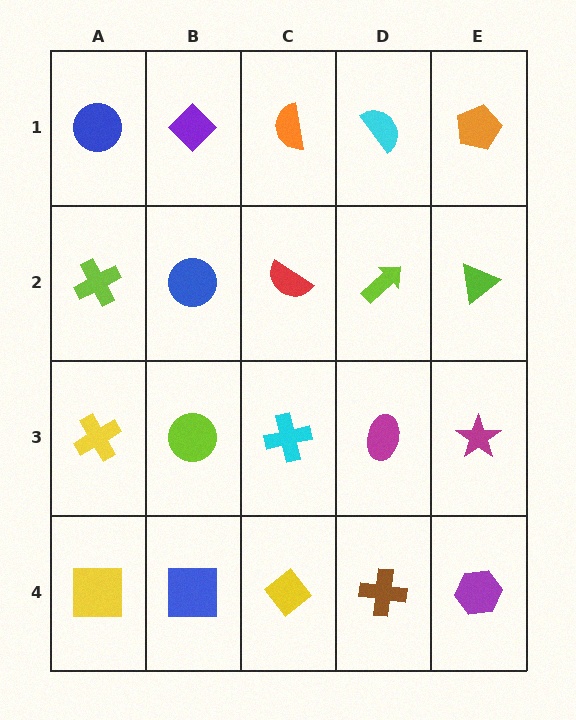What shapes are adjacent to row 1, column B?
A blue circle (row 2, column B), a blue circle (row 1, column A), an orange semicircle (row 1, column C).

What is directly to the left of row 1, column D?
An orange semicircle.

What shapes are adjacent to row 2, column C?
An orange semicircle (row 1, column C), a cyan cross (row 3, column C), a blue circle (row 2, column B), a lime arrow (row 2, column D).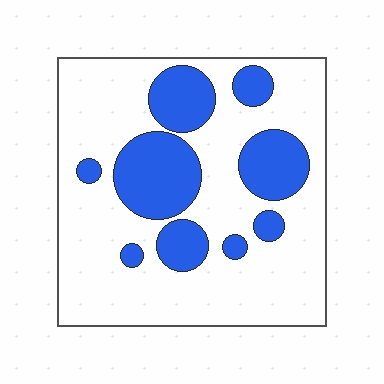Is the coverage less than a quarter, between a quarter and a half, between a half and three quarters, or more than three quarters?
Between a quarter and a half.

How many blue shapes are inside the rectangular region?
9.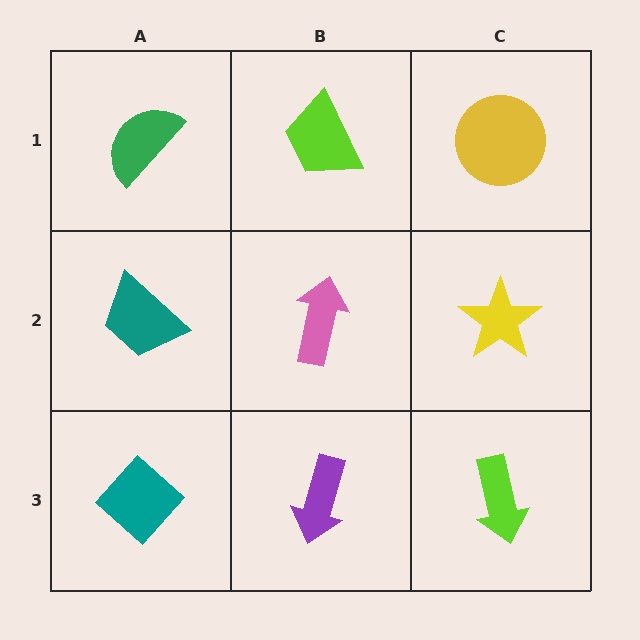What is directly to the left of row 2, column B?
A teal trapezoid.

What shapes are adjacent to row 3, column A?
A teal trapezoid (row 2, column A), a purple arrow (row 3, column B).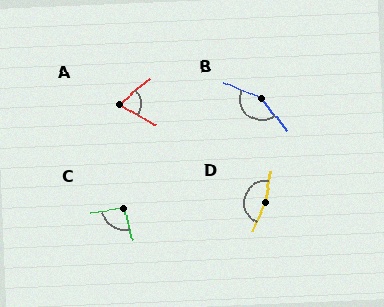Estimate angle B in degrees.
Approximately 153 degrees.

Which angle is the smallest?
A, at approximately 69 degrees.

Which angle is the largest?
D, at approximately 166 degrees.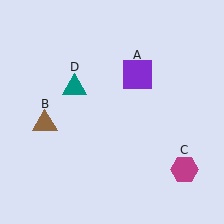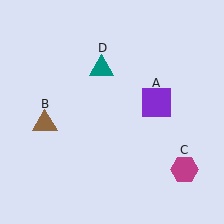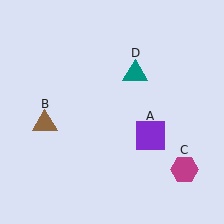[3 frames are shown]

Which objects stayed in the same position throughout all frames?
Brown triangle (object B) and magenta hexagon (object C) remained stationary.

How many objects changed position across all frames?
2 objects changed position: purple square (object A), teal triangle (object D).